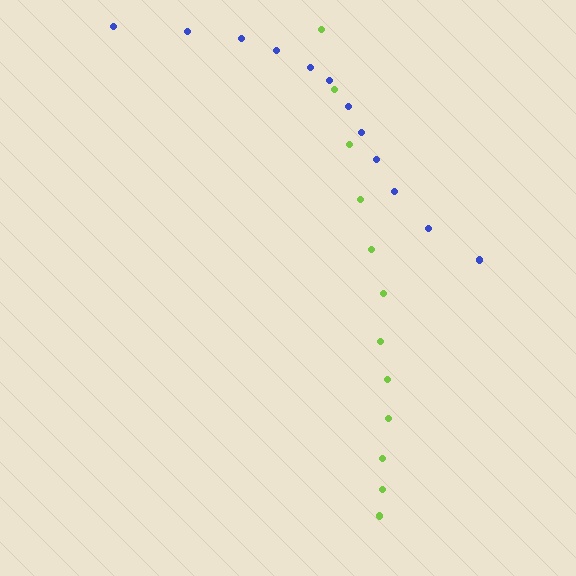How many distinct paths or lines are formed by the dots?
There are 2 distinct paths.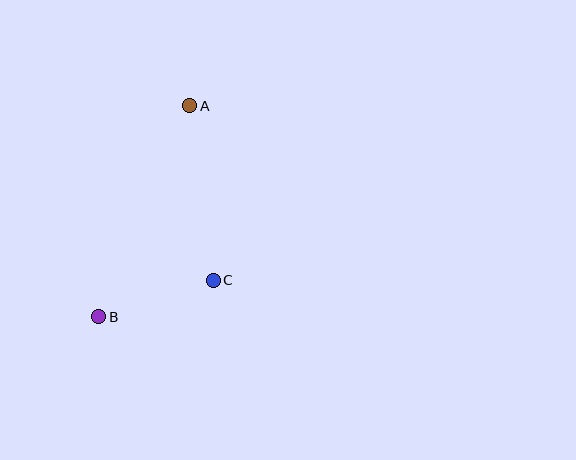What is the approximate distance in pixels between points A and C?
The distance between A and C is approximately 176 pixels.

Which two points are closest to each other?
Points B and C are closest to each other.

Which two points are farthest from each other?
Points A and B are farthest from each other.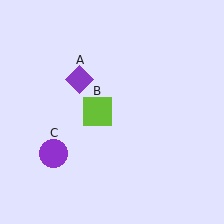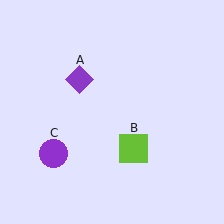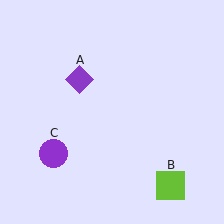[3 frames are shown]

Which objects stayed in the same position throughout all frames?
Purple diamond (object A) and purple circle (object C) remained stationary.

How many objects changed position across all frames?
1 object changed position: lime square (object B).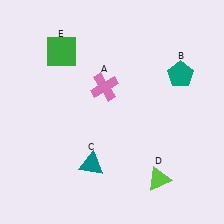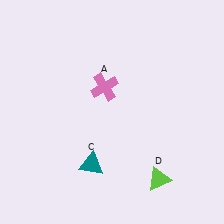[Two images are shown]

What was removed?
The green square (E), the teal pentagon (B) were removed in Image 2.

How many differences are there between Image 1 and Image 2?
There are 2 differences between the two images.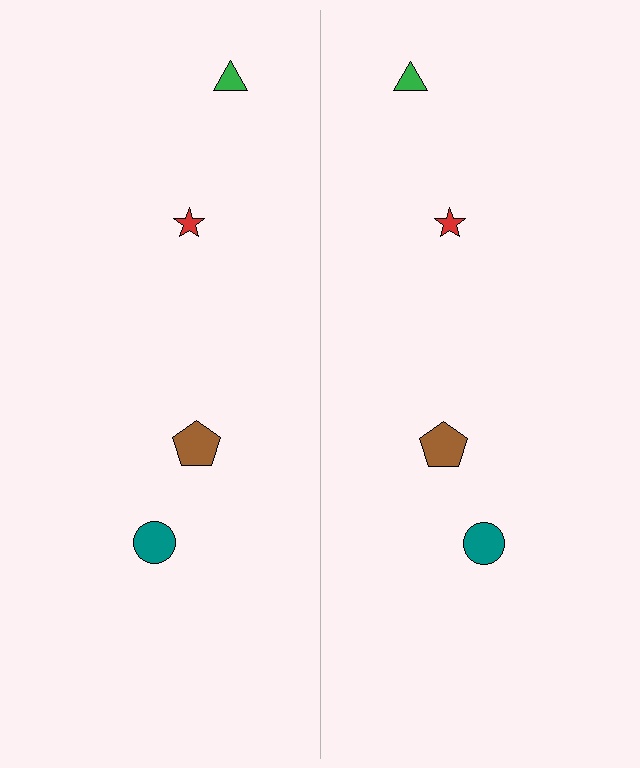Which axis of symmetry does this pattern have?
The pattern has a vertical axis of symmetry running through the center of the image.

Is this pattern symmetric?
Yes, this pattern has bilateral (reflection) symmetry.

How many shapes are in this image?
There are 8 shapes in this image.